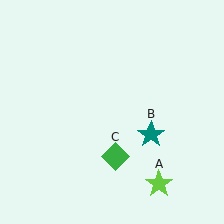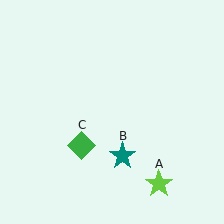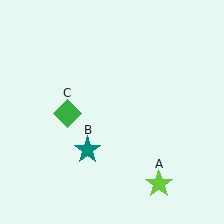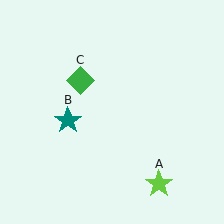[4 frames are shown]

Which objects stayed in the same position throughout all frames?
Lime star (object A) remained stationary.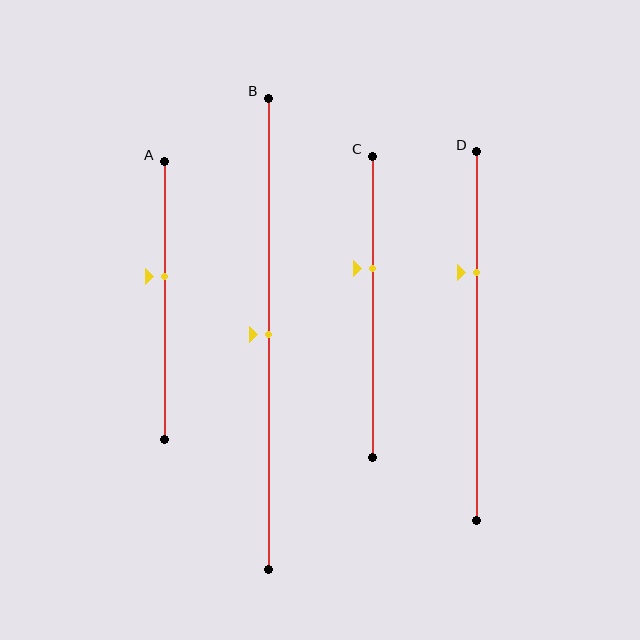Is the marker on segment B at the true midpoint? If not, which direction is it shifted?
Yes, the marker on segment B is at the true midpoint.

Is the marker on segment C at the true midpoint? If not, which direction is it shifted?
No, the marker on segment C is shifted upward by about 13% of the segment length.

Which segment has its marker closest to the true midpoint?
Segment B has its marker closest to the true midpoint.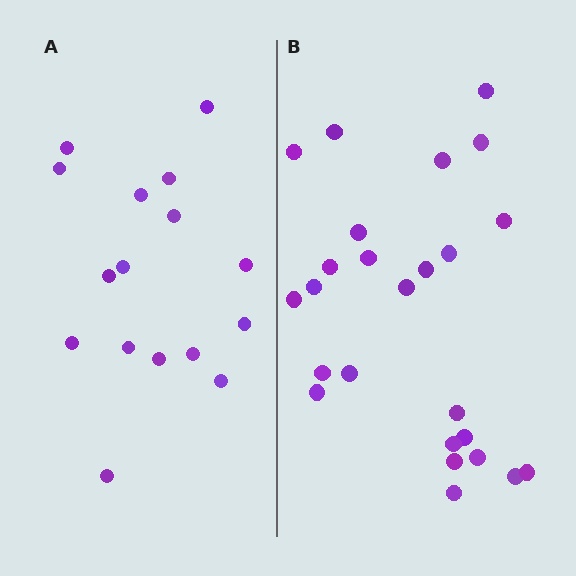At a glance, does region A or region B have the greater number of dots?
Region B (the right region) has more dots.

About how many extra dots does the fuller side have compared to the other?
Region B has roughly 8 or so more dots than region A.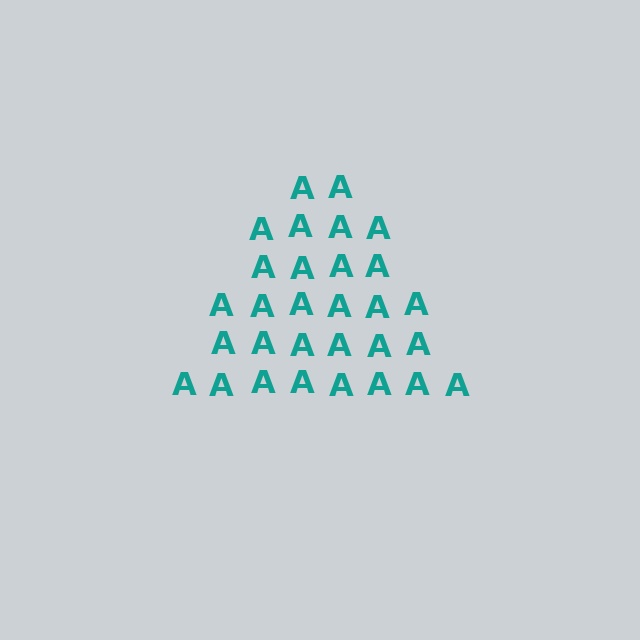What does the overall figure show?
The overall figure shows a triangle.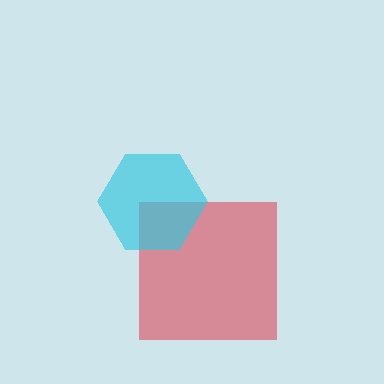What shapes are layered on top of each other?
The layered shapes are: a red square, a cyan hexagon.